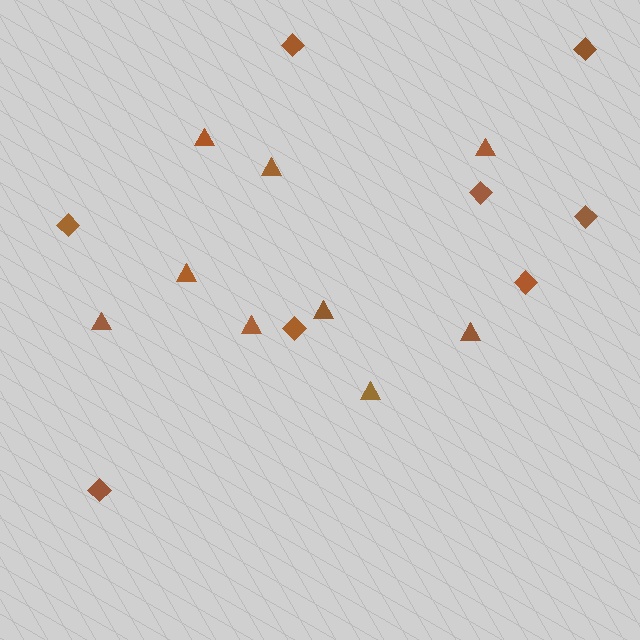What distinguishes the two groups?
There are 2 groups: one group of diamonds (8) and one group of triangles (9).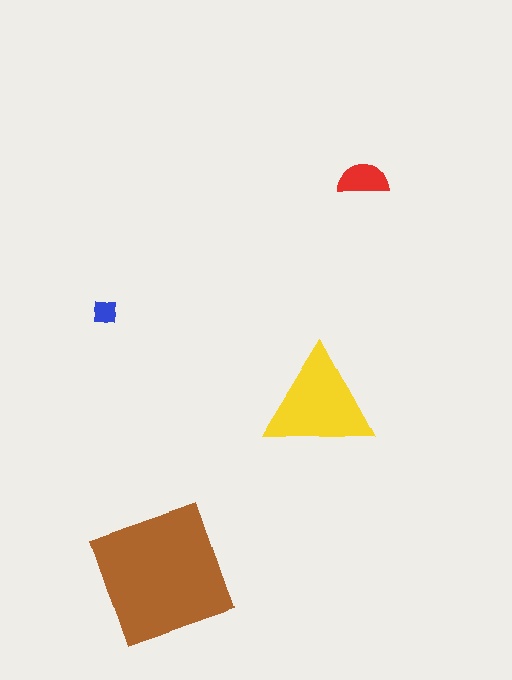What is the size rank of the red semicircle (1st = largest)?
3rd.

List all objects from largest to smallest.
The brown square, the yellow triangle, the red semicircle, the blue square.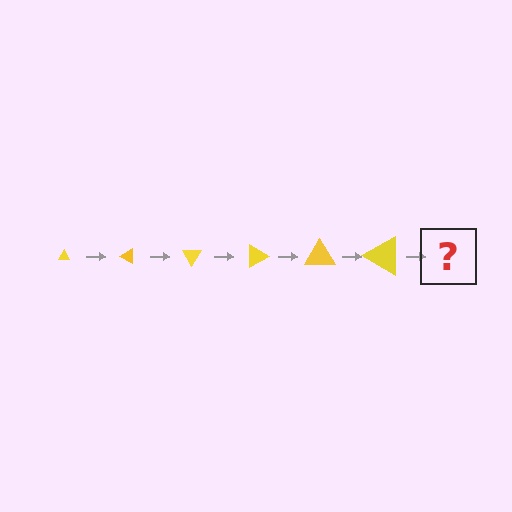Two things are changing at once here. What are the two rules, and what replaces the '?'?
The two rules are that the triangle grows larger each step and it rotates 30 degrees each step. The '?' should be a triangle, larger than the previous one and rotated 180 degrees from the start.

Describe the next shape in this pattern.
It should be a triangle, larger than the previous one and rotated 180 degrees from the start.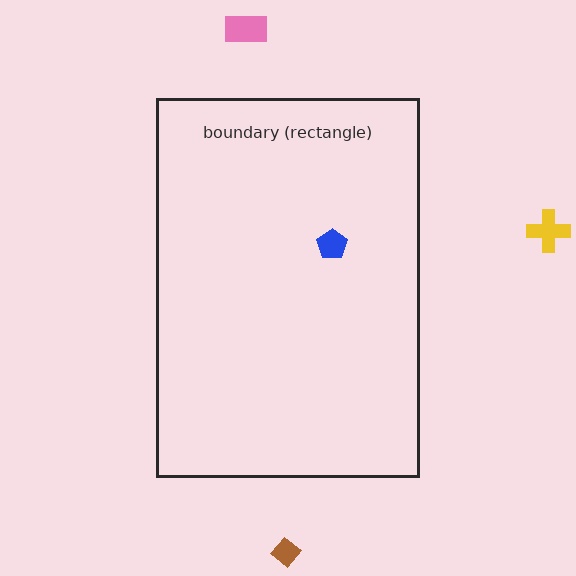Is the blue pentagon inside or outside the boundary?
Inside.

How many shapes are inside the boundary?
1 inside, 3 outside.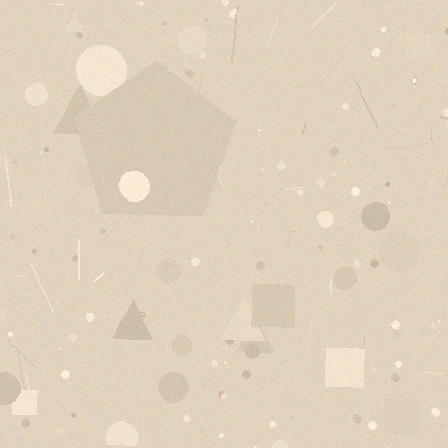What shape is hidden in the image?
A pentagon is hidden in the image.